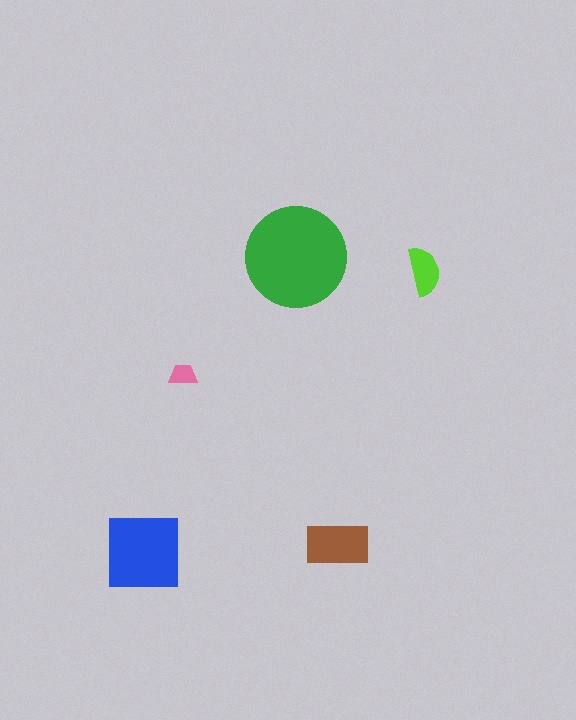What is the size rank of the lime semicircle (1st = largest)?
4th.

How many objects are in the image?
There are 5 objects in the image.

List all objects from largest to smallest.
The green circle, the blue square, the brown rectangle, the lime semicircle, the pink trapezoid.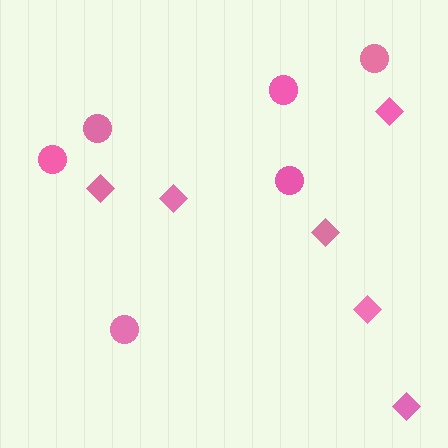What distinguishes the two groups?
There are 2 groups: one group of circles (6) and one group of diamonds (6).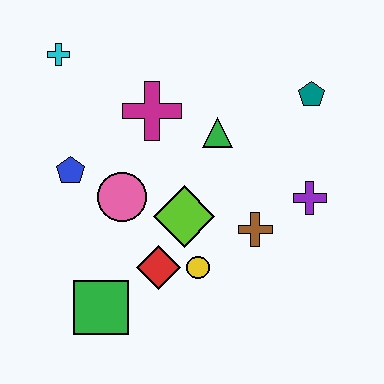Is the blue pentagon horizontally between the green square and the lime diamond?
No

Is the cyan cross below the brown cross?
No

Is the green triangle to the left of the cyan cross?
No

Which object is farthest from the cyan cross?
The purple cross is farthest from the cyan cross.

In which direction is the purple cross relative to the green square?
The purple cross is to the right of the green square.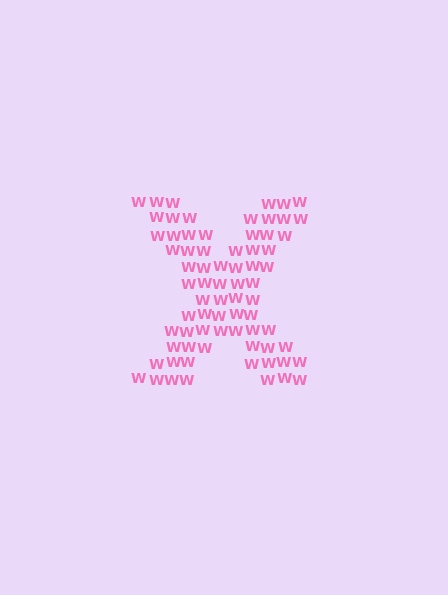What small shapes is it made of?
It is made of small letter W's.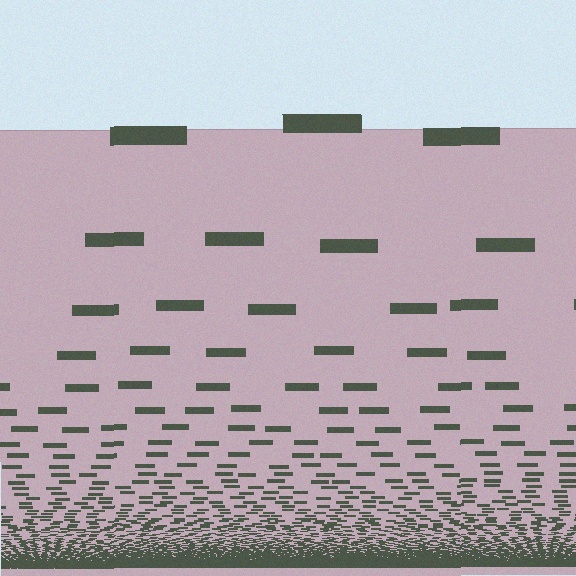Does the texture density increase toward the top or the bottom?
Density increases toward the bottom.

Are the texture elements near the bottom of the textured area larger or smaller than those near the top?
Smaller. The gradient is inverted — elements near the bottom are smaller and denser.